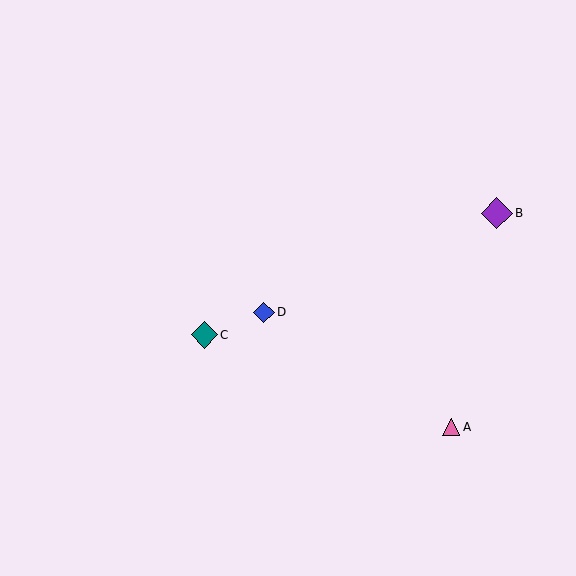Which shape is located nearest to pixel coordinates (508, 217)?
The purple diamond (labeled B) at (497, 213) is nearest to that location.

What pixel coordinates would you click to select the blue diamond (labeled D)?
Click at (264, 312) to select the blue diamond D.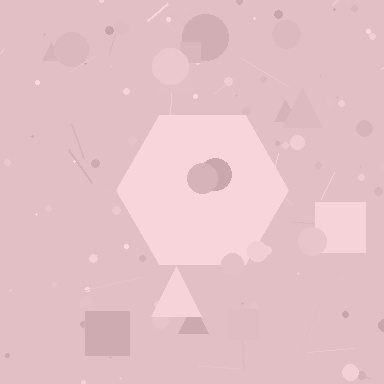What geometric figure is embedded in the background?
A hexagon is embedded in the background.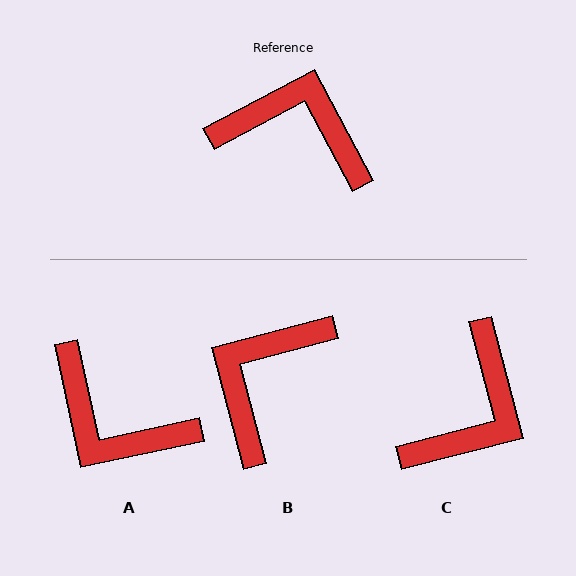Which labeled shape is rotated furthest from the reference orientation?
A, about 164 degrees away.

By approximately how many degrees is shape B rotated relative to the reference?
Approximately 77 degrees counter-clockwise.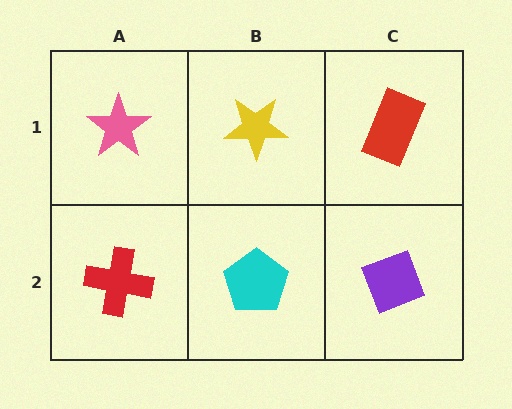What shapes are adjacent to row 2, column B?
A yellow star (row 1, column B), a red cross (row 2, column A), a purple diamond (row 2, column C).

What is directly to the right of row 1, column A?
A yellow star.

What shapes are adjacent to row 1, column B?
A cyan pentagon (row 2, column B), a pink star (row 1, column A), a red rectangle (row 1, column C).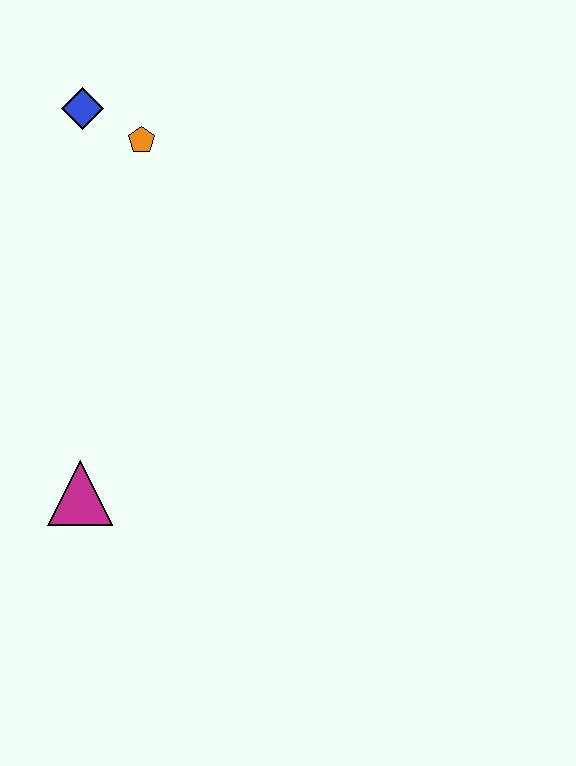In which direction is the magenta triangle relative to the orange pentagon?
The magenta triangle is below the orange pentagon.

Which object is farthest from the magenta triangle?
The blue diamond is farthest from the magenta triangle.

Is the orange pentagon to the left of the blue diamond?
No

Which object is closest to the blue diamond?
The orange pentagon is closest to the blue diamond.